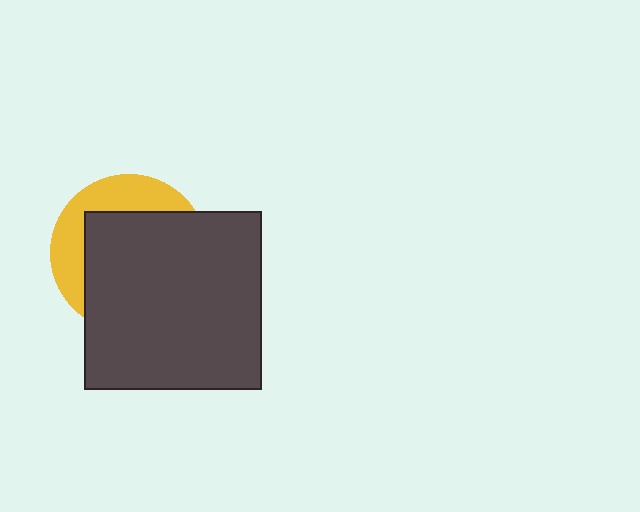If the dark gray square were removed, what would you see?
You would see the complete yellow circle.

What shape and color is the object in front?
The object in front is a dark gray square.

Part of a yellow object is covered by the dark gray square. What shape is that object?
It is a circle.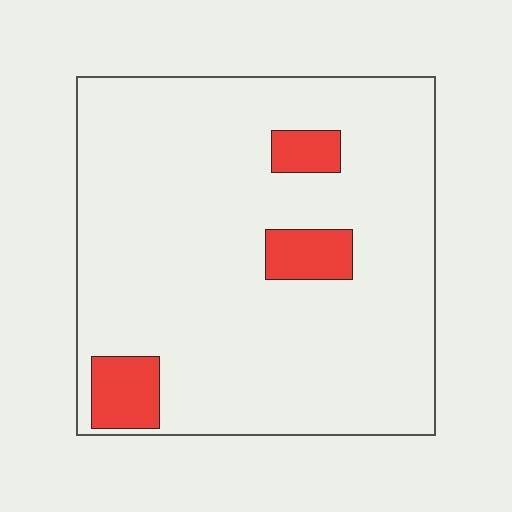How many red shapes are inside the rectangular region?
3.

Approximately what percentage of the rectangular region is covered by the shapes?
Approximately 10%.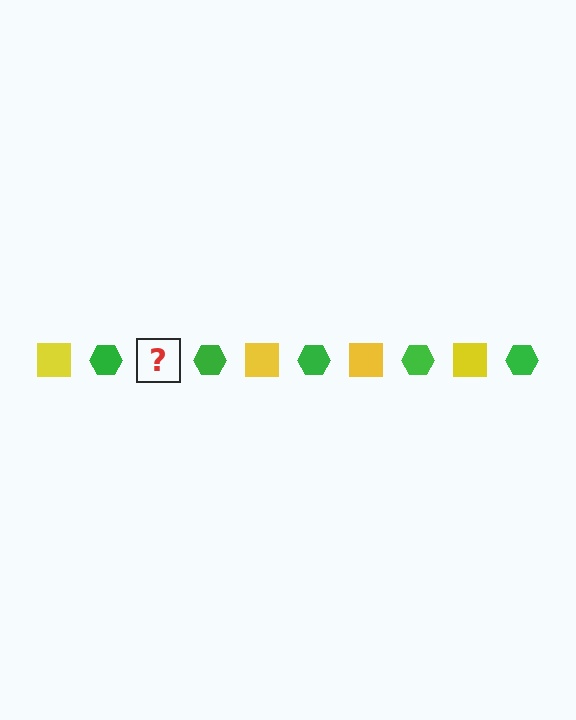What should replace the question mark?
The question mark should be replaced with a yellow square.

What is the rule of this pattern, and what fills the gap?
The rule is that the pattern alternates between yellow square and green hexagon. The gap should be filled with a yellow square.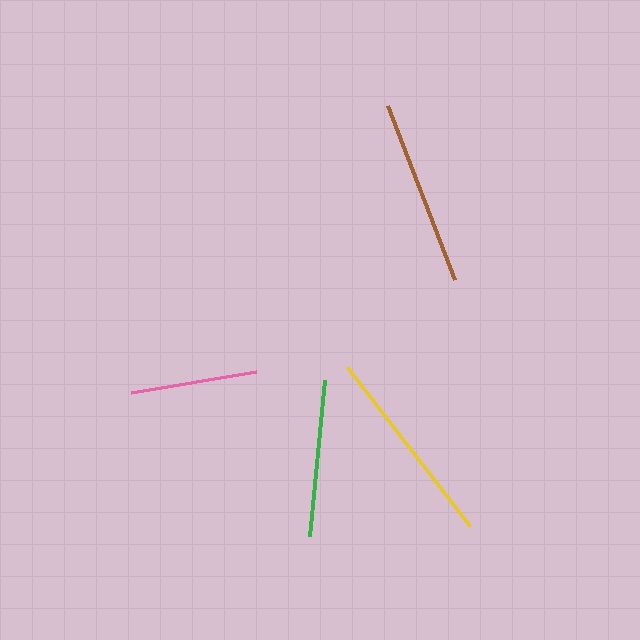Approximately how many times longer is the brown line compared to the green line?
The brown line is approximately 1.2 times the length of the green line.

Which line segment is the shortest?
The pink line is the shortest at approximately 127 pixels.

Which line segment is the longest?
The yellow line is the longest at approximately 202 pixels.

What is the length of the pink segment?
The pink segment is approximately 127 pixels long.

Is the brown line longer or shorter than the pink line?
The brown line is longer than the pink line.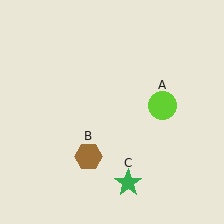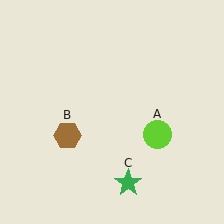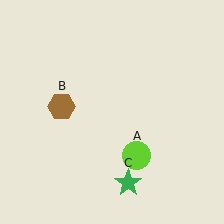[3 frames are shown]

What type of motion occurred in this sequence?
The lime circle (object A), brown hexagon (object B) rotated clockwise around the center of the scene.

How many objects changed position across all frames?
2 objects changed position: lime circle (object A), brown hexagon (object B).